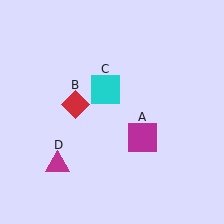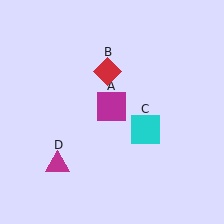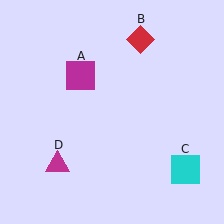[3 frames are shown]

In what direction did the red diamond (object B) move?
The red diamond (object B) moved up and to the right.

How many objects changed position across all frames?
3 objects changed position: magenta square (object A), red diamond (object B), cyan square (object C).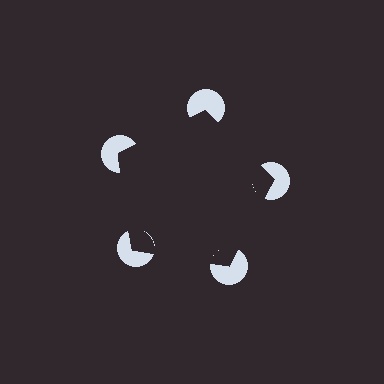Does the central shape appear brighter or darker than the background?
It typically appears slightly darker than the background, even though no actual brightness change is drawn.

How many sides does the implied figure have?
5 sides.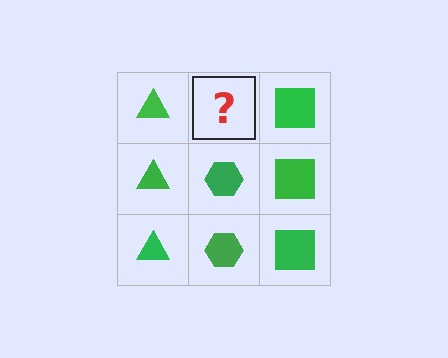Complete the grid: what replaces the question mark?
The question mark should be replaced with a green hexagon.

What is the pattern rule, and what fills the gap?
The rule is that each column has a consistent shape. The gap should be filled with a green hexagon.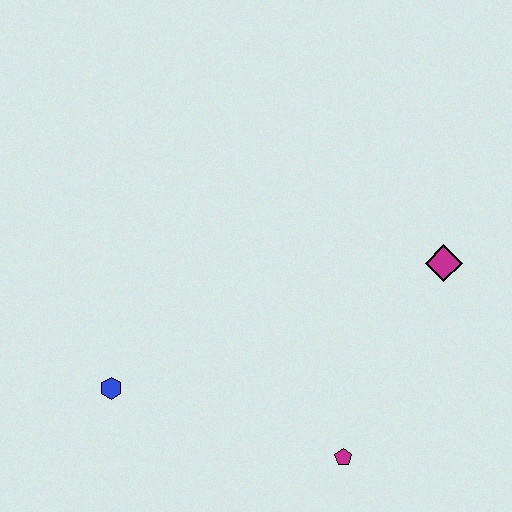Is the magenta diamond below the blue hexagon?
No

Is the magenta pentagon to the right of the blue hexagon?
Yes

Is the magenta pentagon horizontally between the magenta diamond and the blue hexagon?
Yes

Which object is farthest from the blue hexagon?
The magenta diamond is farthest from the blue hexagon.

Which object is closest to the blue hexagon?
The magenta pentagon is closest to the blue hexagon.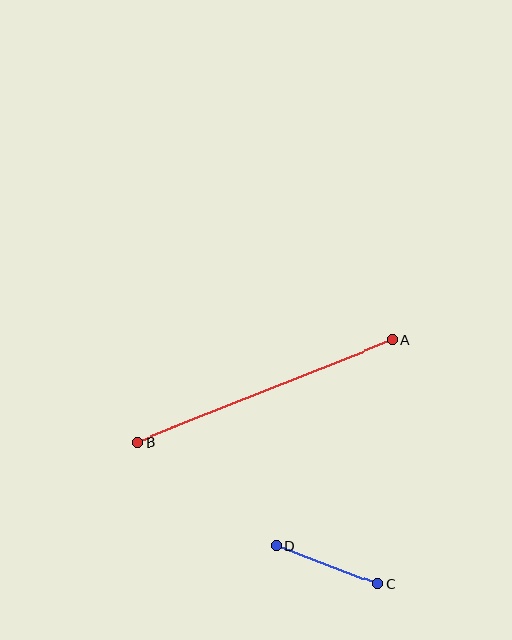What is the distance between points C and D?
The distance is approximately 109 pixels.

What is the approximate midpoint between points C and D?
The midpoint is at approximately (327, 565) pixels.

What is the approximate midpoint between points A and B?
The midpoint is at approximately (265, 391) pixels.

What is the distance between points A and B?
The distance is approximately 275 pixels.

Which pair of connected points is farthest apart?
Points A and B are farthest apart.